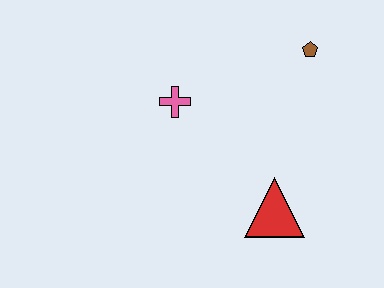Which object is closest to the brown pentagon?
The pink cross is closest to the brown pentagon.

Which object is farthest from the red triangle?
The brown pentagon is farthest from the red triangle.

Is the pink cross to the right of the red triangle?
No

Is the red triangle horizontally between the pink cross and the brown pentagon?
Yes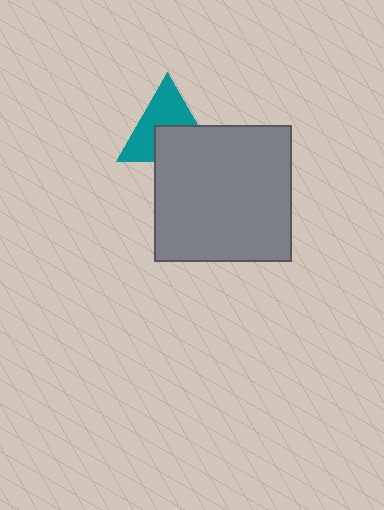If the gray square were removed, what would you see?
You would see the complete teal triangle.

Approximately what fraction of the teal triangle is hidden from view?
Roughly 43% of the teal triangle is hidden behind the gray square.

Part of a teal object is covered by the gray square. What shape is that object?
It is a triangle.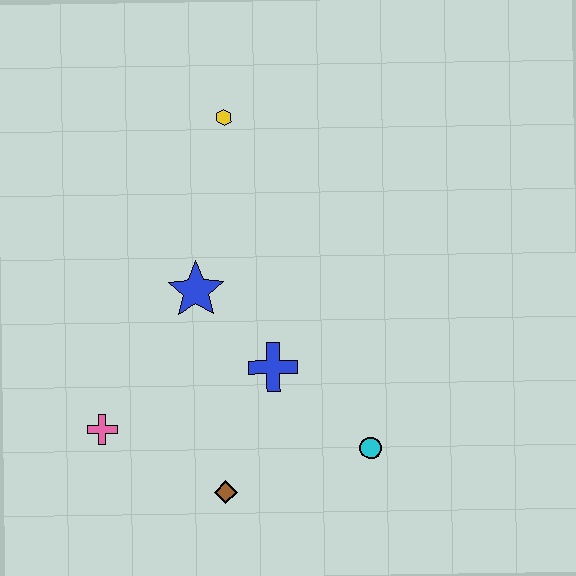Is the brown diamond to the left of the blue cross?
Yes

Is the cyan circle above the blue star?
No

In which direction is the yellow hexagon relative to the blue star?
The yellow hexagon is above the blue star.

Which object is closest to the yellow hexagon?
The blue star is closest to the yellow hexagon.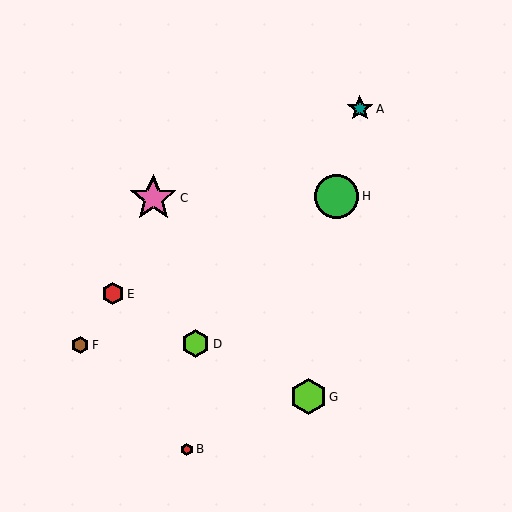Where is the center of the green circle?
The center of the green circle is at (337, 196).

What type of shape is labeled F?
Shape F is a brown hexagon.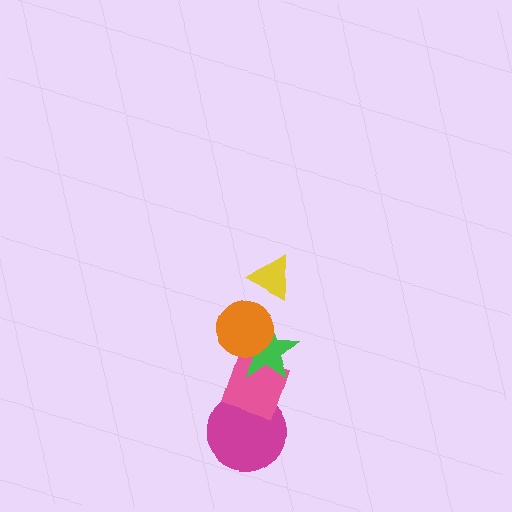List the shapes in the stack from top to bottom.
From top to bottom: the yellow triangle, the orange circle, the green star, the pink diamond, the magenta circle.